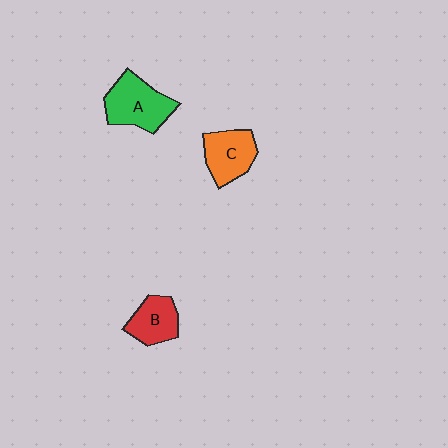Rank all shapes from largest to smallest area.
From largest to smallest: A (green), C (orange), B (red).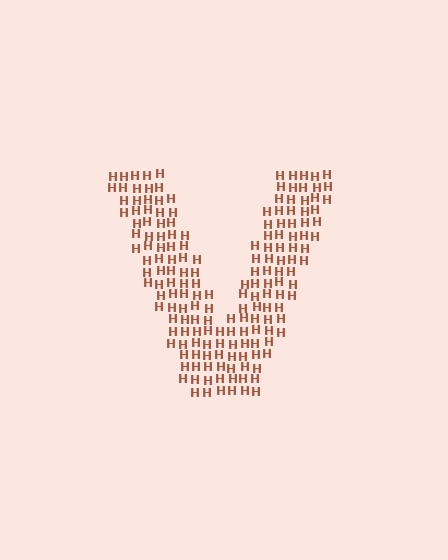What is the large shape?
The large shape is the letter V.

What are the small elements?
The small elements are letter H's.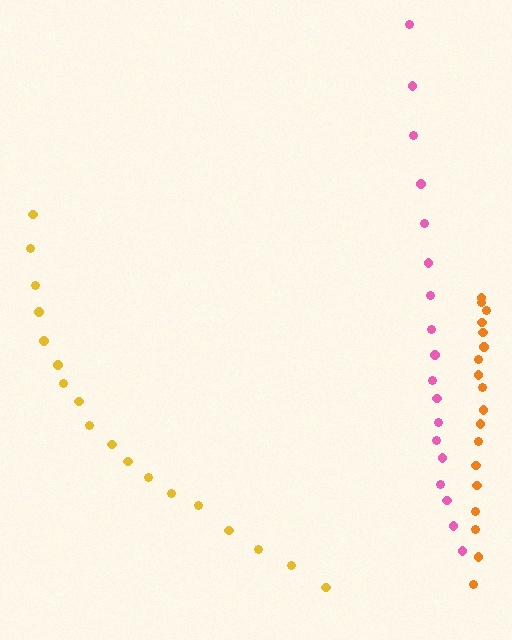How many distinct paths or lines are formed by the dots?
There are 3 distinct paths.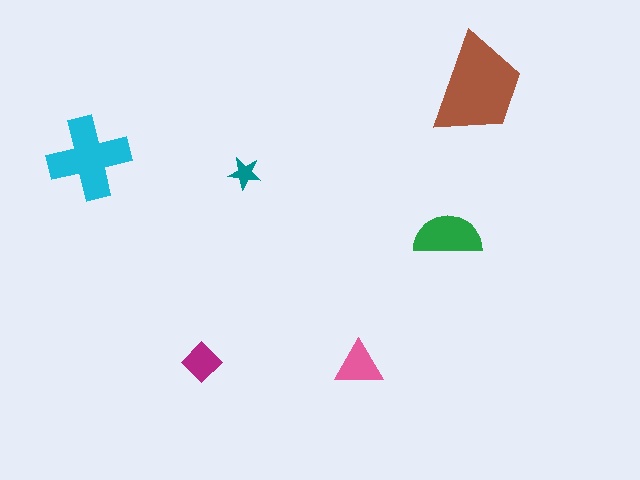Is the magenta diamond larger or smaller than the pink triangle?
Smaller.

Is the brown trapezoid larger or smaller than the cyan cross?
Larger.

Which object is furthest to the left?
The cyan cross is leftmost.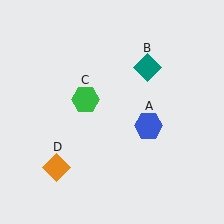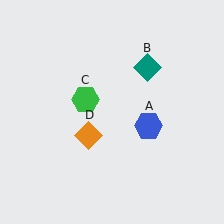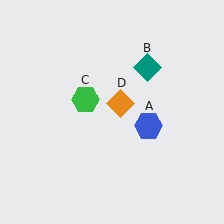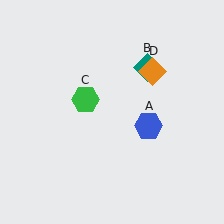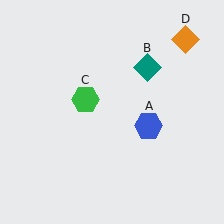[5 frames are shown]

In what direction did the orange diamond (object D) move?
The orange diamond (object D) moved up and to the right.